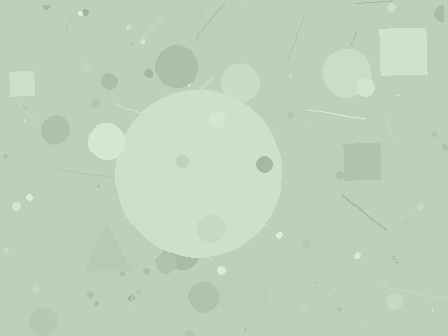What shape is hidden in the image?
A circle is hidden in the image.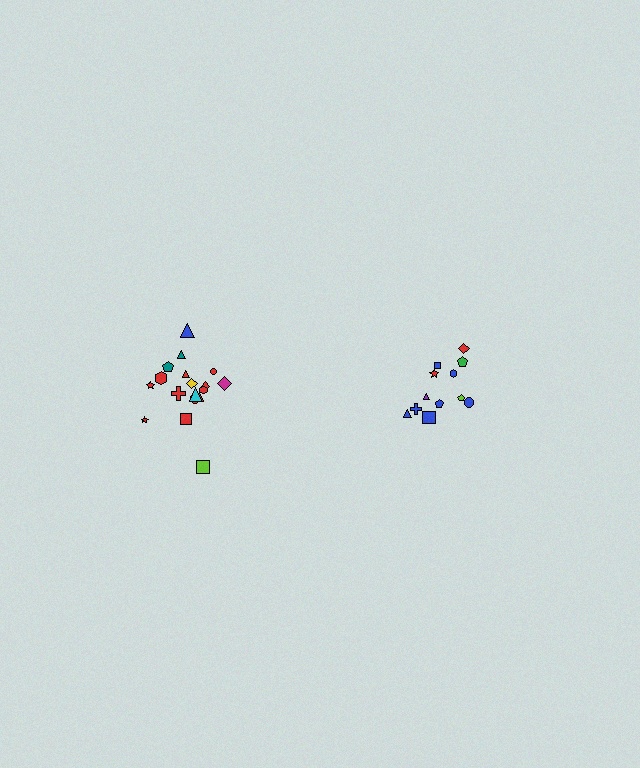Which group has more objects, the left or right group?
The left group.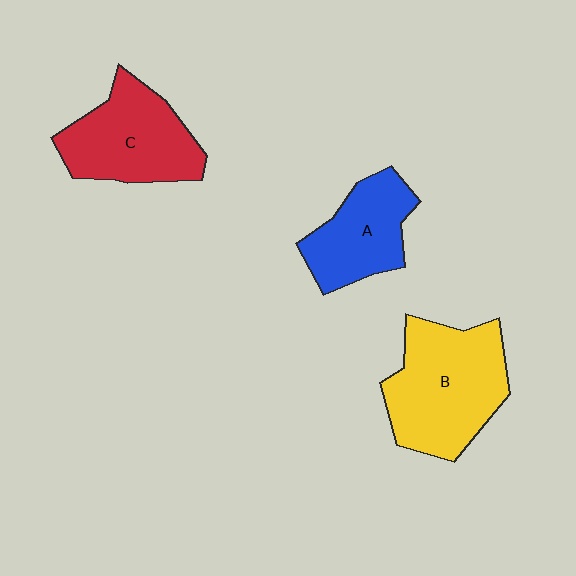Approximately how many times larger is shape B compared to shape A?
Approximately 1.5 times.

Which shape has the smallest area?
Shape A (blue).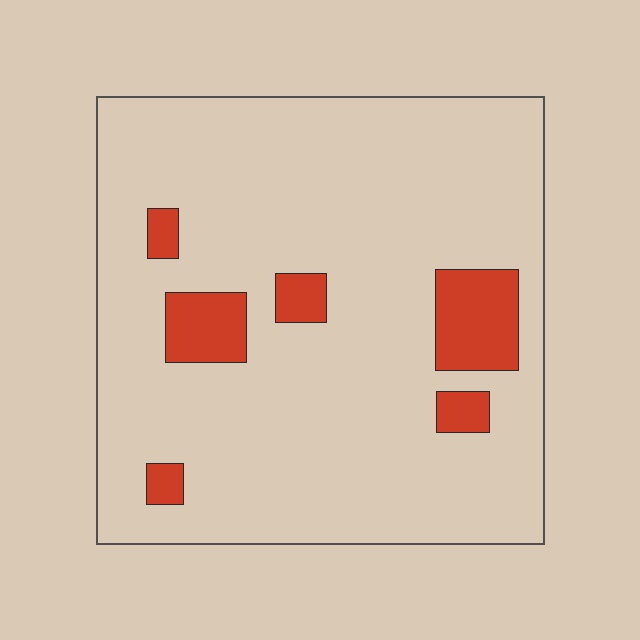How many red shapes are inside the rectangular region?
6.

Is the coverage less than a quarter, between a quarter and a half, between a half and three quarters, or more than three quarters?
Less than a quarter.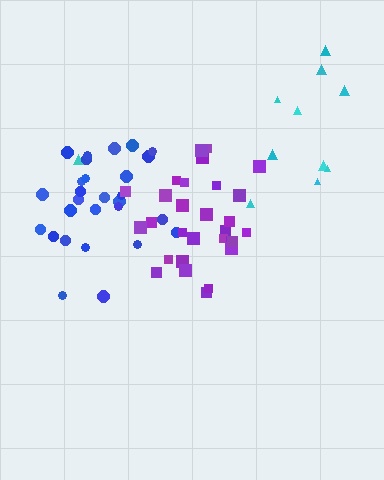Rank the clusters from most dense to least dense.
purple, blue, cyan.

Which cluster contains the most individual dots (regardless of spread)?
Blue (29).